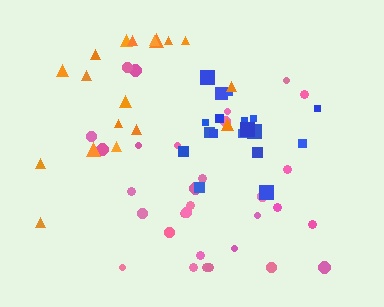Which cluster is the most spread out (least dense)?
Orange.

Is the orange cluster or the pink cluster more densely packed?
Pink.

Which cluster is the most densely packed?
Blue.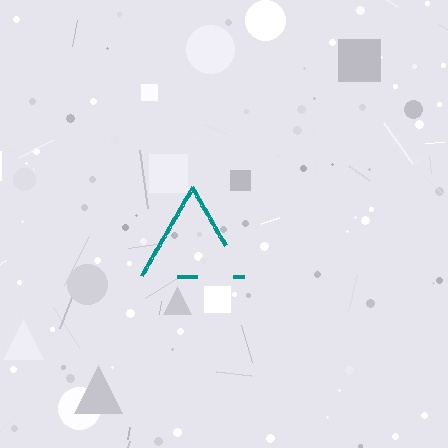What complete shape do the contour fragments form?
The contour fragments form a triangle.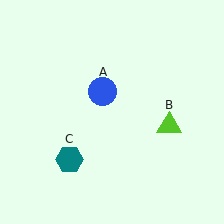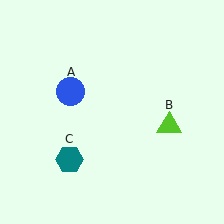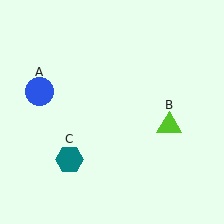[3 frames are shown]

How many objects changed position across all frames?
1 object changed position: blue circle (object A).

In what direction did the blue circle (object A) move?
The blue circle (object A) moved left.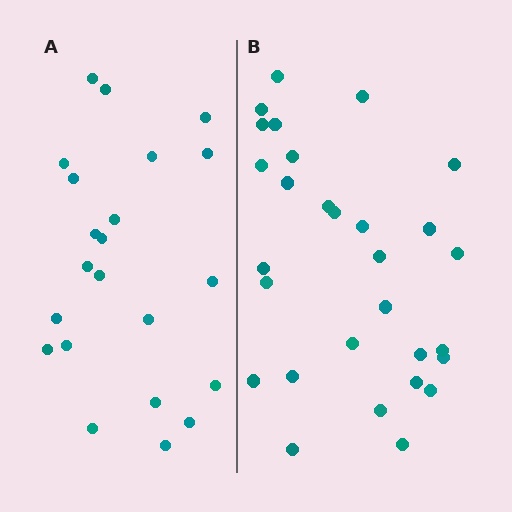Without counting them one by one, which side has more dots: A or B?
Region B (the right region) has more dots.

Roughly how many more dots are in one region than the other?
Region B has roughly 8 or so more dots than region A.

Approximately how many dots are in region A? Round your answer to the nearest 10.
About 20 dots. (The exact count is 22, which rounds to 20.)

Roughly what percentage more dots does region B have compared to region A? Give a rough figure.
About 30% more.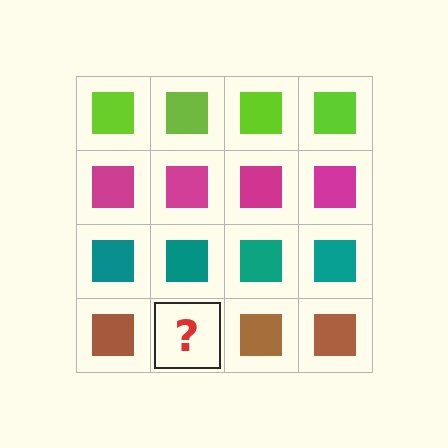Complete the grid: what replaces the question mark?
The question mark should be replaced with a brown square.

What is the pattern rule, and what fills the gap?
The rule is that each row has a consistent color. The gap should be filled with a brown square.